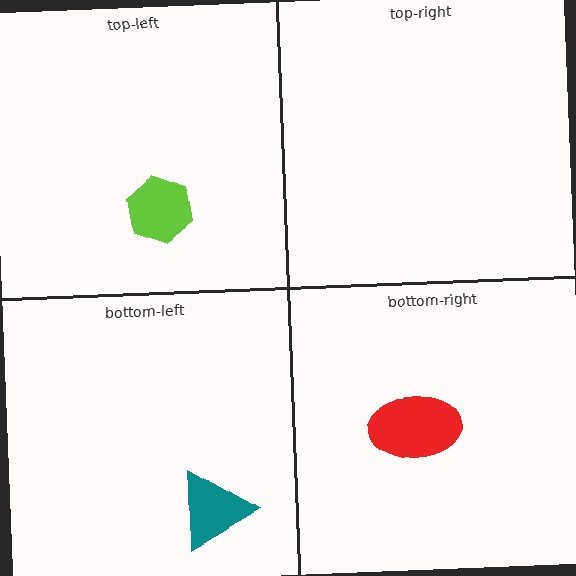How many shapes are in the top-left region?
1.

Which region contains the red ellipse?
The bottom-right region.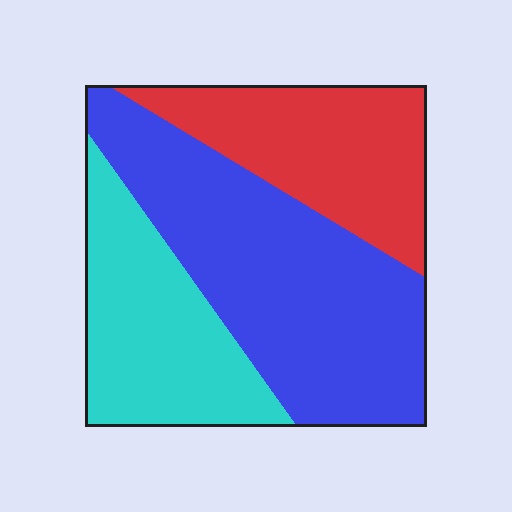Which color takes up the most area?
Blue, at roughly 45%.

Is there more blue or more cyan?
Blue.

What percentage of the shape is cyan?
Cyan takes up about one quarter (1/4) of the shape.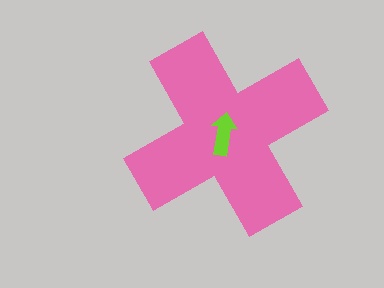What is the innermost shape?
The lime arrow.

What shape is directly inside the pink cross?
The lime arrow.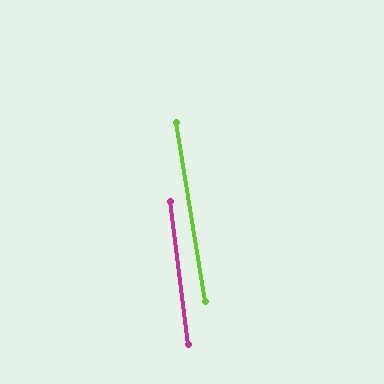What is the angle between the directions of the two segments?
Approximately 2 degrees.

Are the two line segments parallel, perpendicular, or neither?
Parallel — their directions differ by only 1.7°.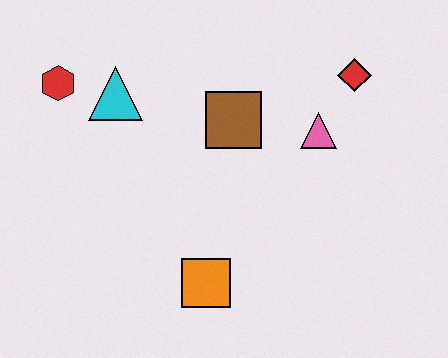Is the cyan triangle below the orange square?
No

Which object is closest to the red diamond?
The pink triangle is closest to the red diamond.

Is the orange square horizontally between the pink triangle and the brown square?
No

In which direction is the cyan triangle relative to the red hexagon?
The cyan triangle is to the right of the red hexagon.